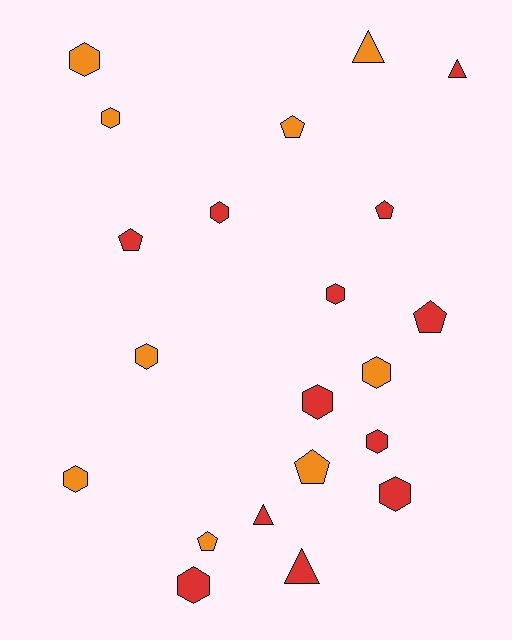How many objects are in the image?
There are 21 objects.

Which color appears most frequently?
Red, with 12 objects.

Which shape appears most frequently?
Hexagon, with 11 objects.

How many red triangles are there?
There are 3 red triangles.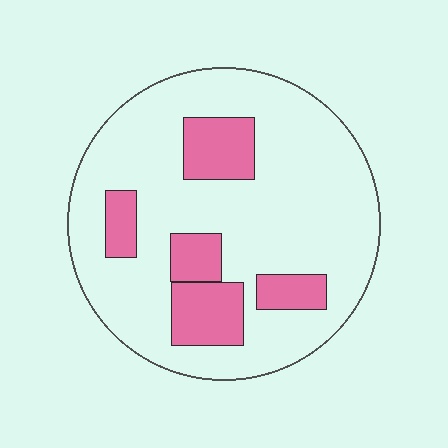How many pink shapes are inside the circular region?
5.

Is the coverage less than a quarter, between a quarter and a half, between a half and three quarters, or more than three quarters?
Less than a quarter.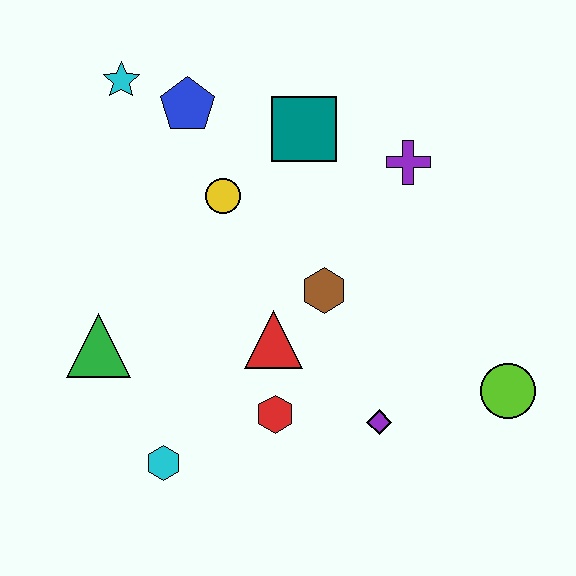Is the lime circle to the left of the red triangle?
No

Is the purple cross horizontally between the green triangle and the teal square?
No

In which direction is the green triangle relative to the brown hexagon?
The green triangle is to the left of the brown hexagon.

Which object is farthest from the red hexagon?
The cyan star is farthest from the red hexagon.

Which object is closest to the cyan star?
The blue pentagon is closest to the cyan star.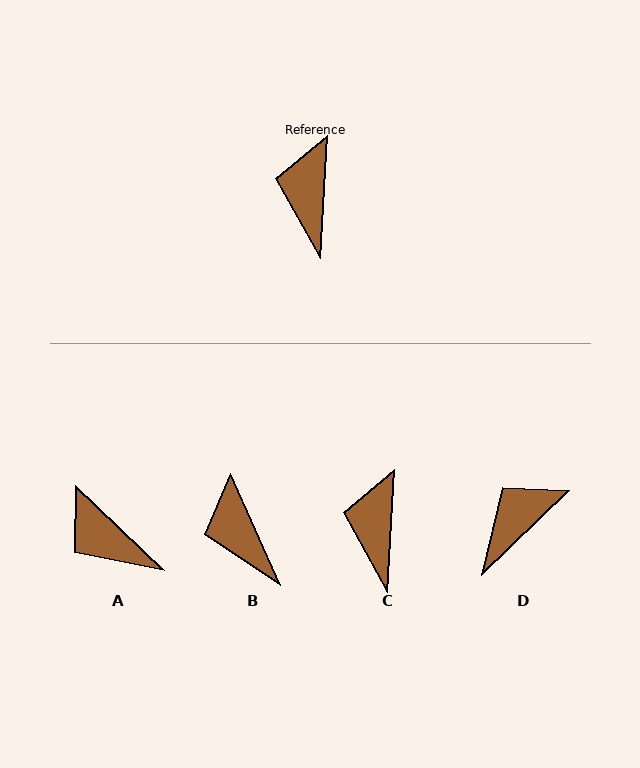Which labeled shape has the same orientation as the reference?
C.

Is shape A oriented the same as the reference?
No, it is off by about 49 degrees.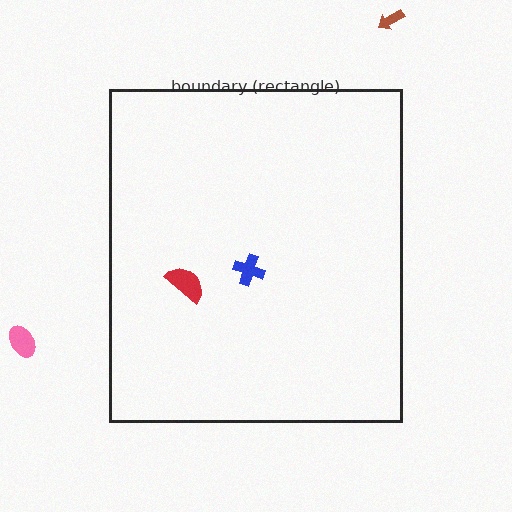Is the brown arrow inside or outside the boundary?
Outside.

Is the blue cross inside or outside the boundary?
Inside.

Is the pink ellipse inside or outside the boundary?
Outside.